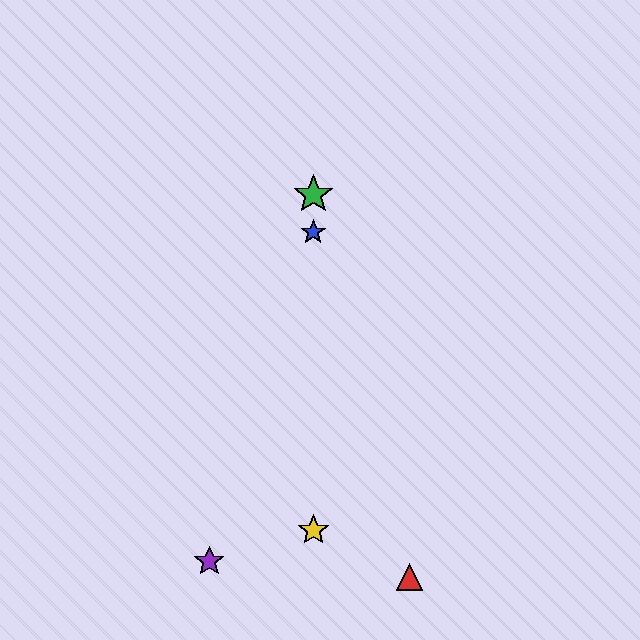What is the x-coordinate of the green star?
The green star is at x≈313.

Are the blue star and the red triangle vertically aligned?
No, the blue star is at x≈313 and the red triangle is at x≈409.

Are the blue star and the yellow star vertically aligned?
Yes, both are at x≈313.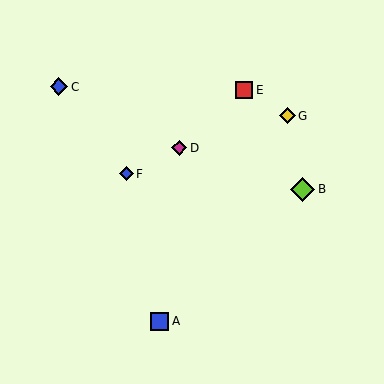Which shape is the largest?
The lime diamond (labeled B) is the largest.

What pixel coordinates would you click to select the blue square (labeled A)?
Click at (159, 321) to select the blue square A.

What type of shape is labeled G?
Shape G is a yellow diamond.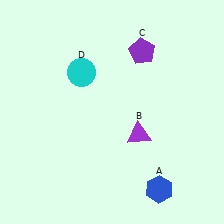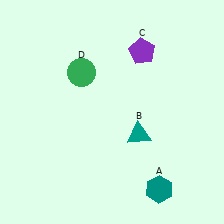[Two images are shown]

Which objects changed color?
A changed from blue to teal. B changed from purple to teal. D changed from cyan to green.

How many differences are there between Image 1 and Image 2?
There are 3 differences between the two images.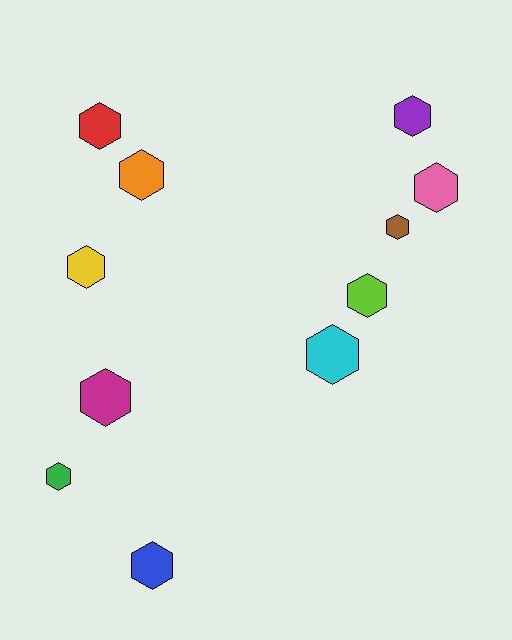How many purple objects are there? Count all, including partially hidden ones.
There is 1 purple object.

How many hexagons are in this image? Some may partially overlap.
There are 11 hexagons.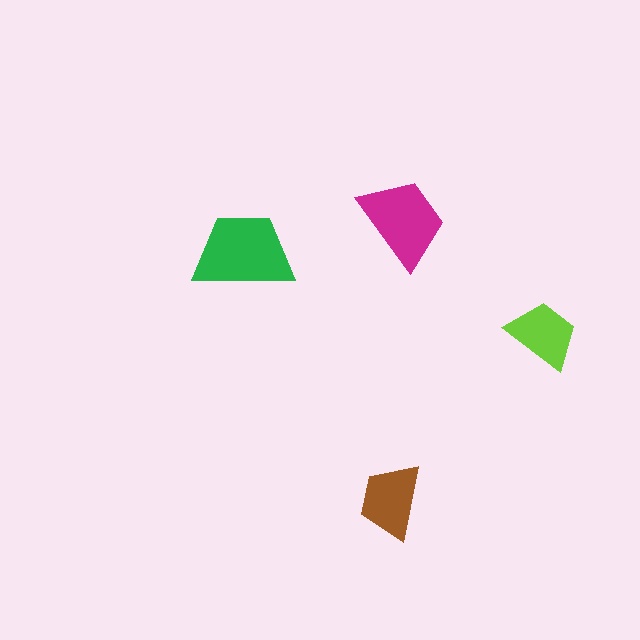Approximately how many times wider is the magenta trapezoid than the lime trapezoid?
About 1.5 times wider.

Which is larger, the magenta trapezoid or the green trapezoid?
The green one.